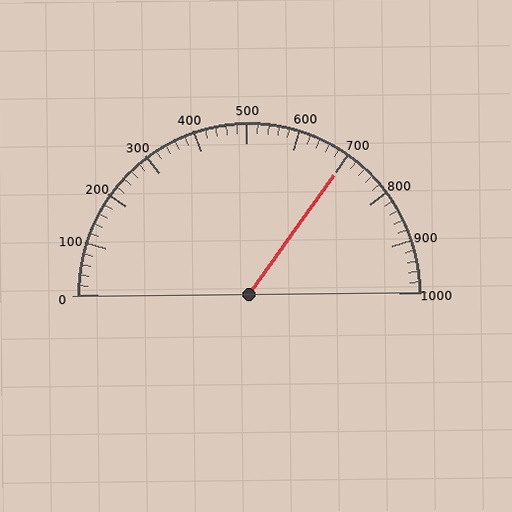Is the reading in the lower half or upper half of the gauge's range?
The reading is in the upper half of the range (0 to 1000).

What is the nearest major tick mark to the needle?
The nearest major tick mark is 700.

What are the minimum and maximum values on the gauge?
The gauge ranges from 0 to 1000.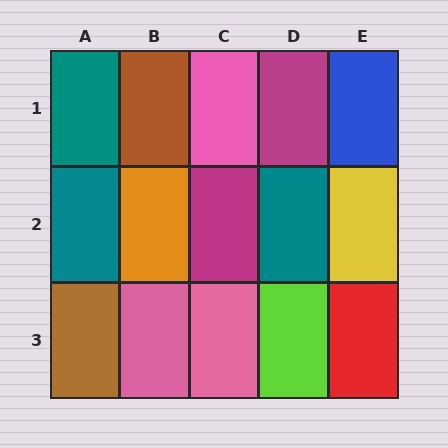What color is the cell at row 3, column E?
Red.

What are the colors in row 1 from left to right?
Teal, brown, pink, magenta, blue.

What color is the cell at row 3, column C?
Pink.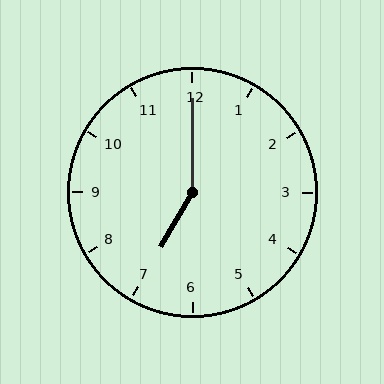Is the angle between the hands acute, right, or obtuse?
It is obtuse.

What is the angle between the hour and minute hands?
Approximately 150 degrees.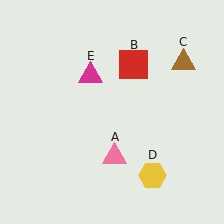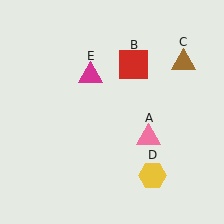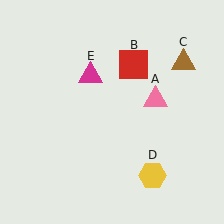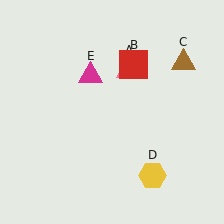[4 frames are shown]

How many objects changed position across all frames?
1 object changed position: pink triangle (object A).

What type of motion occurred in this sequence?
The pink triangle (object A) rotated counterclockwise around the center of the scene.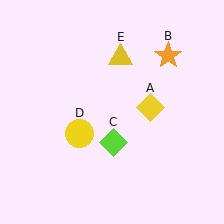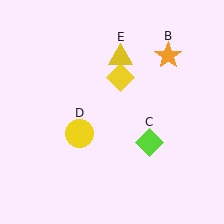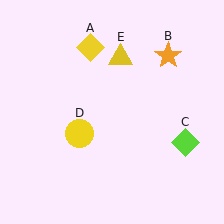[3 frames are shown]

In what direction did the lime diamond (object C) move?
The lime diamond (object C) moved right.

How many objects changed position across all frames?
2 objects changed position: yellow diamond (object A), lime diamond (object C).